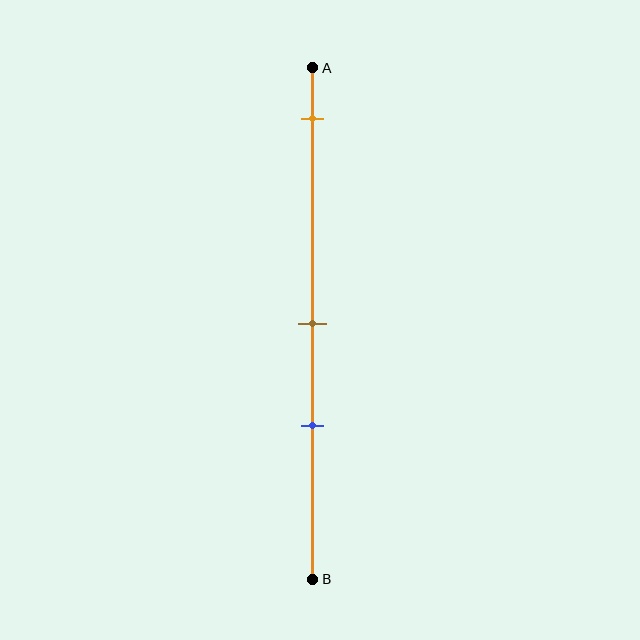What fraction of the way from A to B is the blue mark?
The blue mark is approximately 70% (0.7) of the way from A to B.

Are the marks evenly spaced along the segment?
No, the marks are not evenly spaced.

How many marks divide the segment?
There are 3 marks dividing the segment.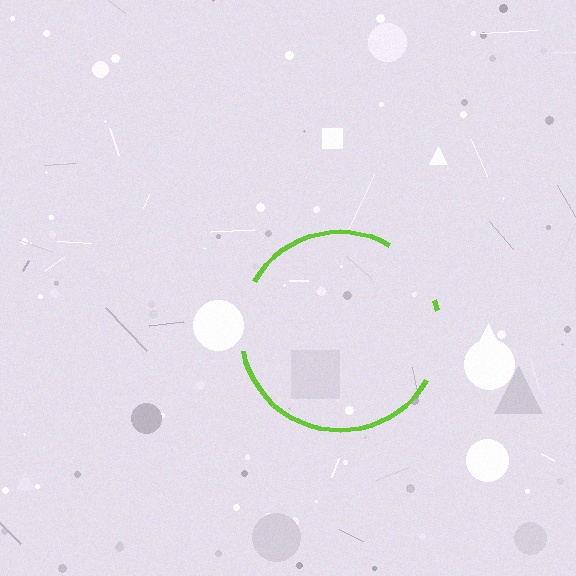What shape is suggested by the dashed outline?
The dashed outline suggests a circle.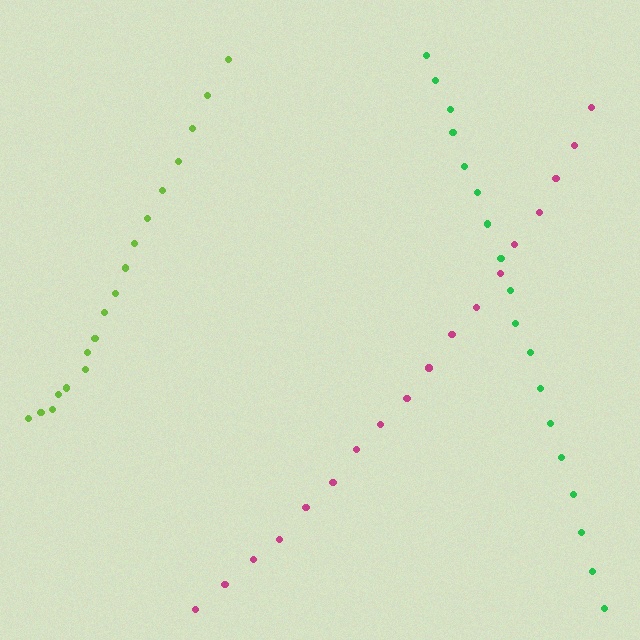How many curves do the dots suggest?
There are 3 distinct paths.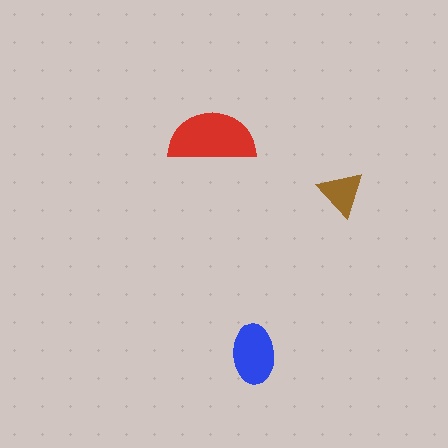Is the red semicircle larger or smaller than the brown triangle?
Larger.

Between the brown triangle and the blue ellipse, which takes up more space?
The blue ellipse.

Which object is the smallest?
The brown triangle.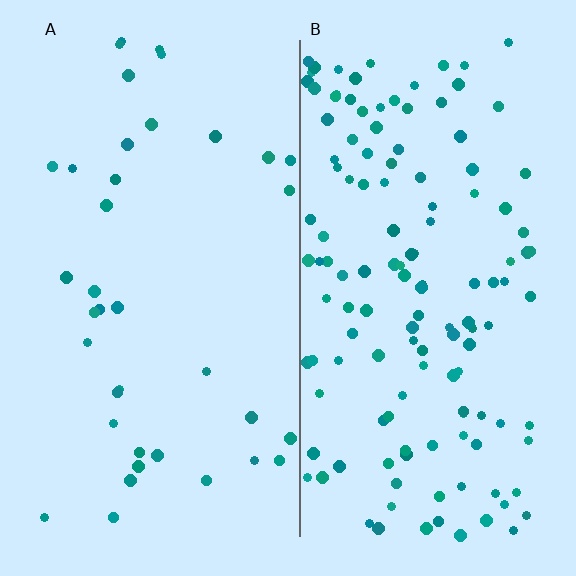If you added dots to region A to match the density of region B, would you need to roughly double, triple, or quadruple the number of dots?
Approximately quadruple.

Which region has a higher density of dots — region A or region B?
B (the right).